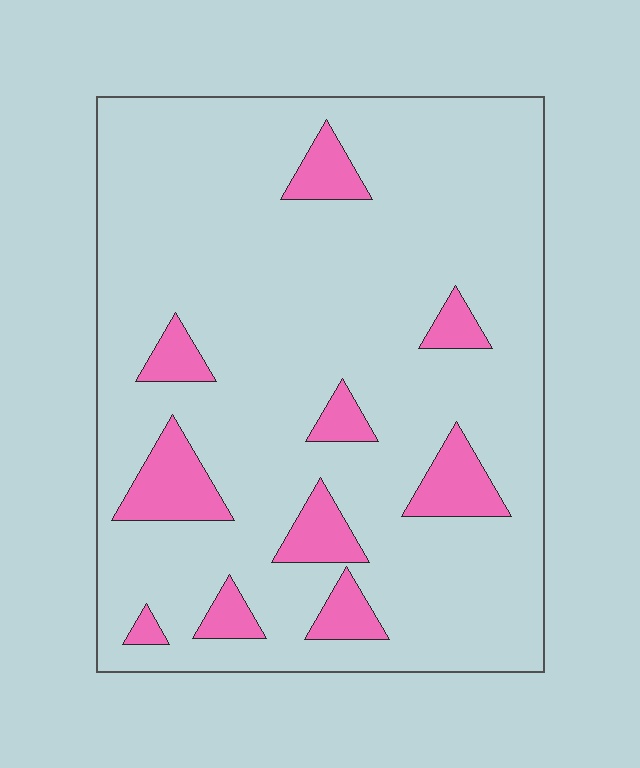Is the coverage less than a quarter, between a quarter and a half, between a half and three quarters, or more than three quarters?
Less than a quarter.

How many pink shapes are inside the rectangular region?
10.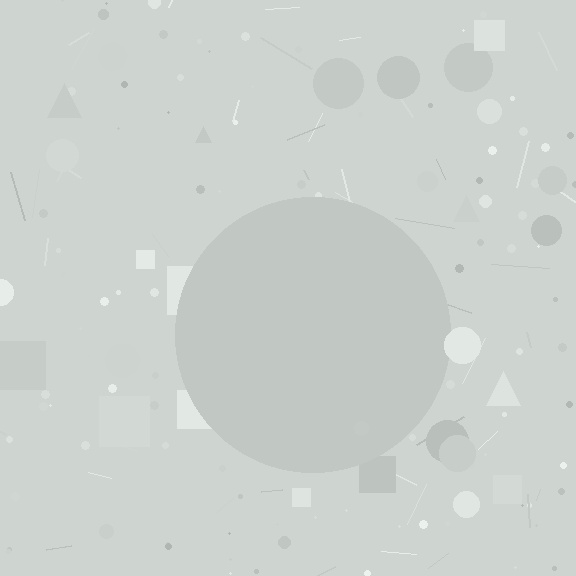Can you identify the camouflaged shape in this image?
The camouflaged shape is a circle.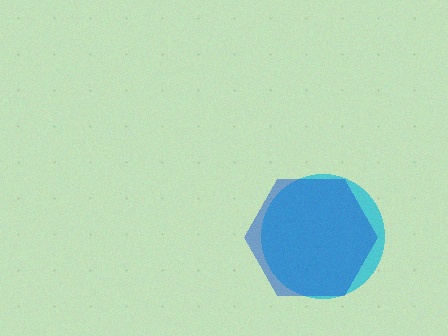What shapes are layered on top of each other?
The layered shapes are: a cyan circle, a blue hexagon.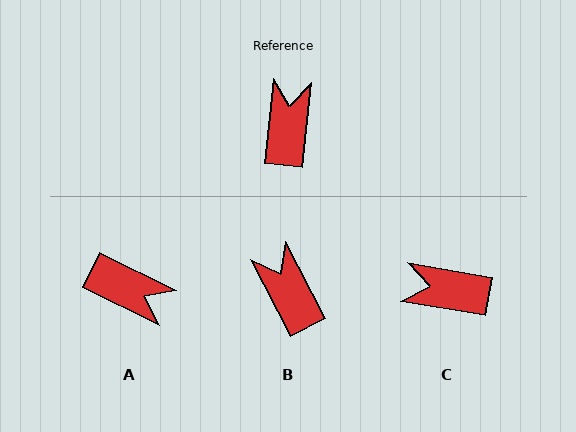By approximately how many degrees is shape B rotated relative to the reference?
Approximately 33 degrees counter-clockwise.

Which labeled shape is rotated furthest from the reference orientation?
A, about 110 degrees away.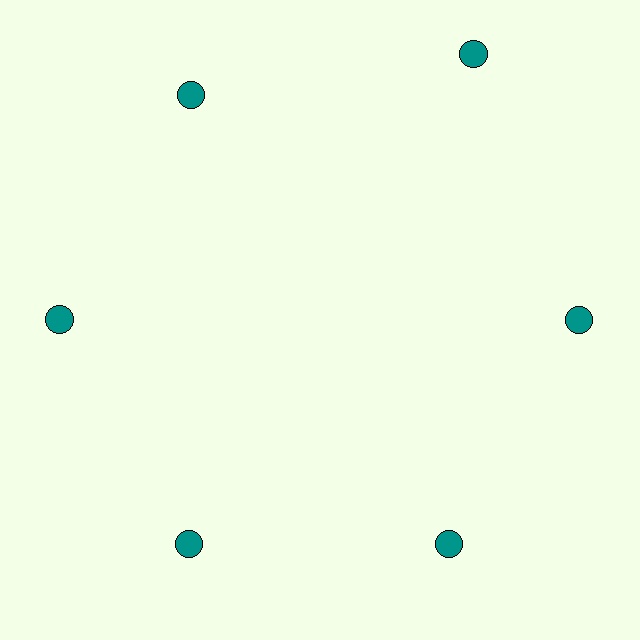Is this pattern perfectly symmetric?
No. The 6 teal circles are arranged in a ring, but one element near the 1 o'clock position is pushed outward from the center, breaking the 6-fold rotational symmetry.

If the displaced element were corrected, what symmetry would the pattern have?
It would have 6-fold rotational symmetry — the pattern would map onto itself every 60 degrees.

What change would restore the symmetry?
The symmetry would be restored by moving it inward, back onto the ring so that all 6 circles sit at equal angles and equal distance from the center.